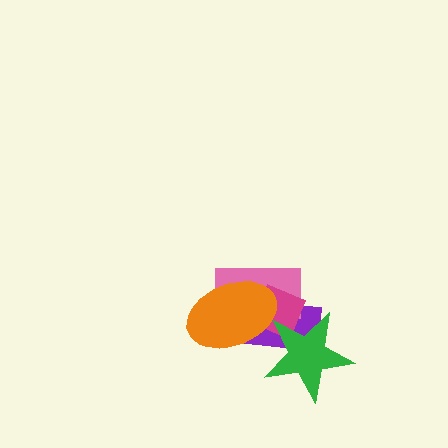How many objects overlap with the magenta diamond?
4 objects overlap with the magenta diamond.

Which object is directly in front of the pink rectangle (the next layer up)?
The magenta diamond is directly in front of the pink rectangle.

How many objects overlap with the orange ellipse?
3 objects overlap with the orange ellipse.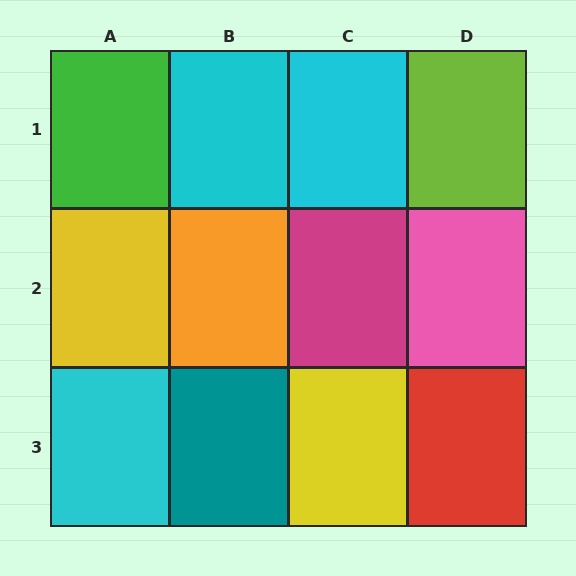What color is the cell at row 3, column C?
Yellow.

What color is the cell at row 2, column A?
Yellow.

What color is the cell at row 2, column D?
Pink.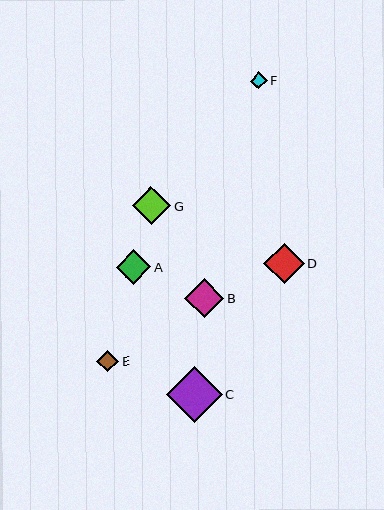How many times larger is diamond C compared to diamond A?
Diamond C is approximately 1.6 times the size of diamond A.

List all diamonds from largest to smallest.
From largest to smallest: C, D, B, G, A, E, F.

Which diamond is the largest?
Diamond C is the largest with a size of approximately 56 pixels.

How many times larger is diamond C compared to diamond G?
Diamond C is approximately 1.5 times the size of diamond G.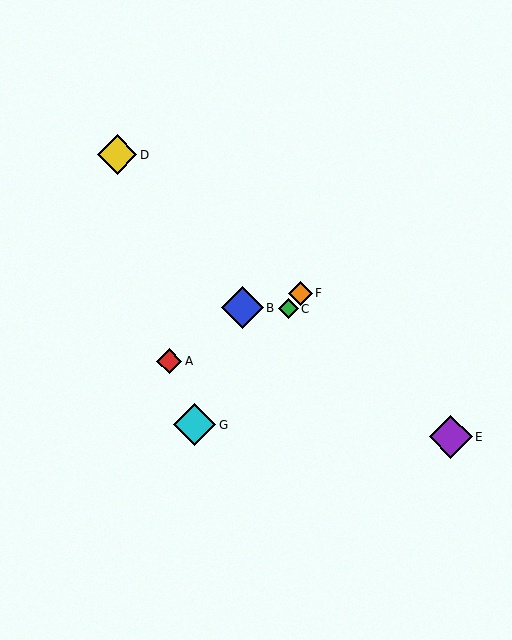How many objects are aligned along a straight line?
3 objects (C, F, G) are aligned along a straight line.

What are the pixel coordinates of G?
Object G is at (195, 425).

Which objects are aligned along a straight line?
Objects C, F, G are aligned along a straight line.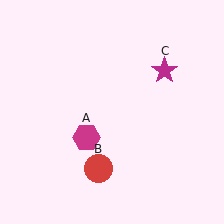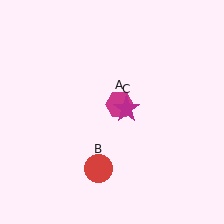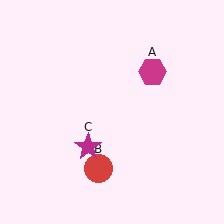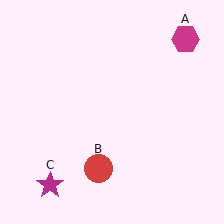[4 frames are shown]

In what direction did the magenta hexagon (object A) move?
The magenta hexagon (object A) moved up and to the right.